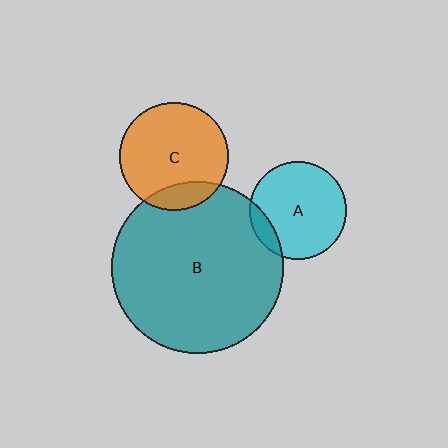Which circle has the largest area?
Circle B (teal).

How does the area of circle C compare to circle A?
Approximately 1.2 times.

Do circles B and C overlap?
Yes.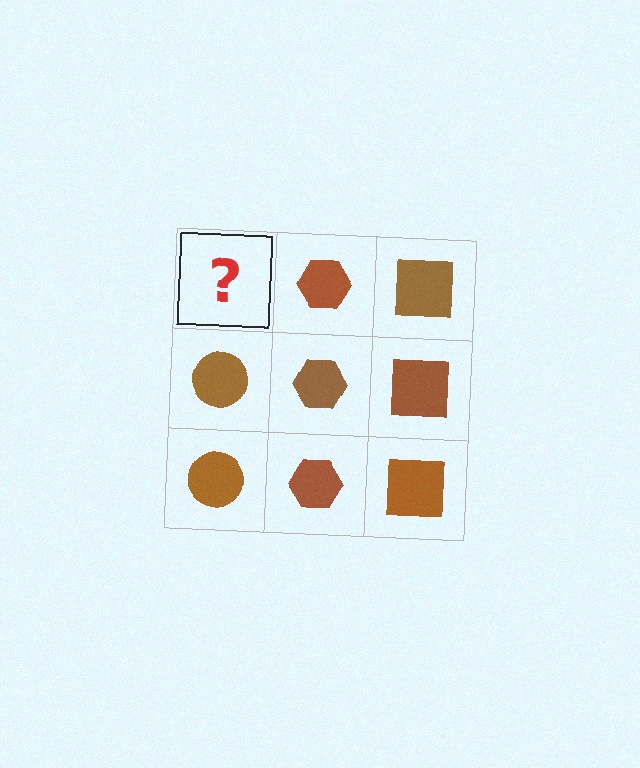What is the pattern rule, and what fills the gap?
The rule is that each column has a consistent shape. The gap should be filled with a brown circle.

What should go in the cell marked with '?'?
The missing cell should contain a brown circle.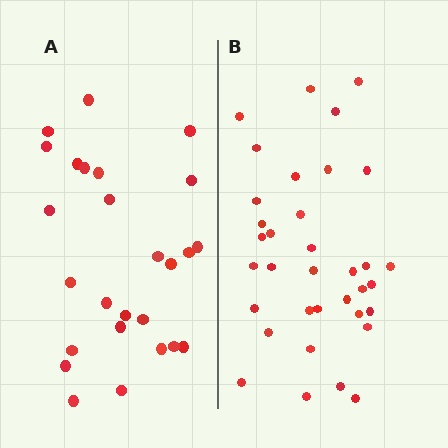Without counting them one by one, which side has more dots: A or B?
Region B (the right region) has more dots.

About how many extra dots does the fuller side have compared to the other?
Region B has roughly 8 or so more dots than region A.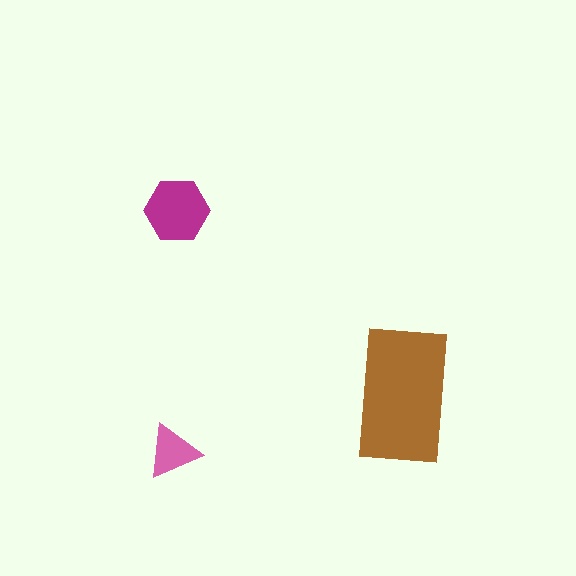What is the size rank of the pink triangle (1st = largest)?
3rd.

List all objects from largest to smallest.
The brown rectangle, the magenta hexagon, the pink triangle.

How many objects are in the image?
There are 3 objects in the image.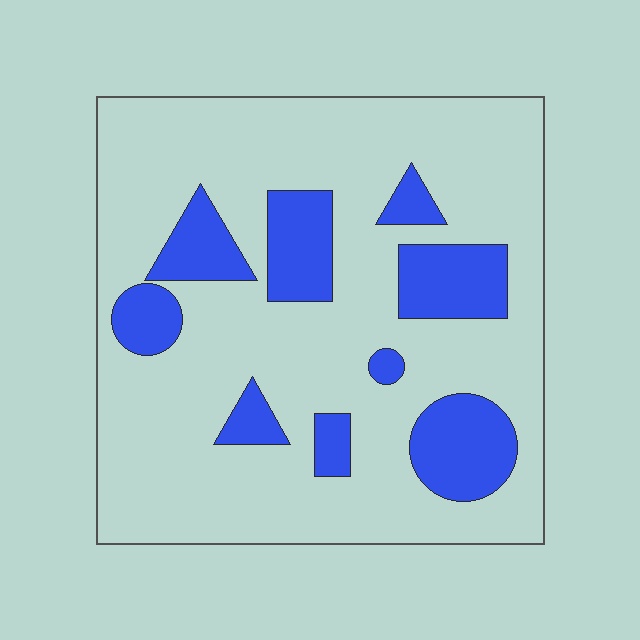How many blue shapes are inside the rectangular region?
9.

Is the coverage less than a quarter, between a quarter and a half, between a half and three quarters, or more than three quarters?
Less than a quarter.